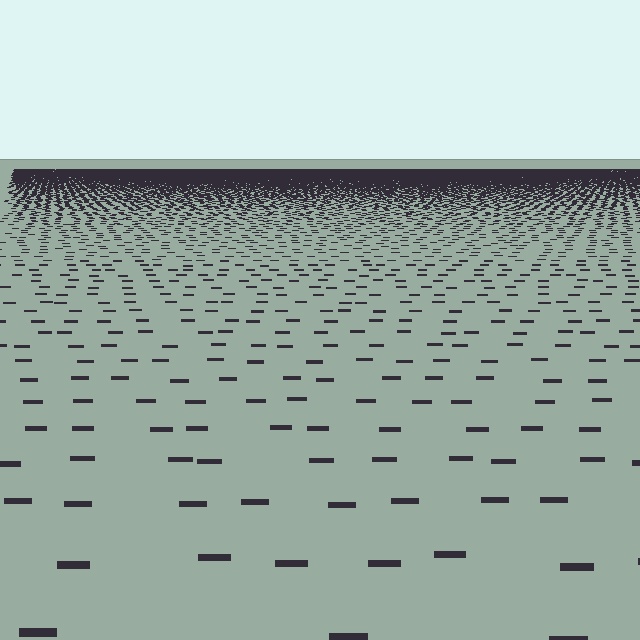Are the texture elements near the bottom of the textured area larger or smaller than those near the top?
Larger. Near the bottom, elements are closer to the viewer and appear at a bigger on-screen size.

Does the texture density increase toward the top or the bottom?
Density increases toward the top.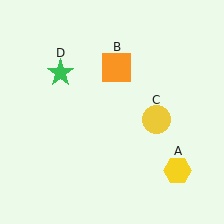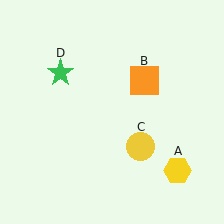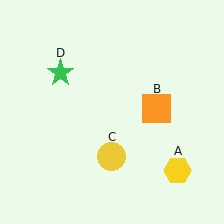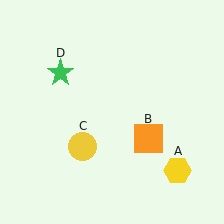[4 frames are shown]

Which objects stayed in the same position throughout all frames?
Yellow hexagon (object A) and green star (object D) remained stationary.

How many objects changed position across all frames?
2 objects changed position: orange square (object B), yellow circle (object C).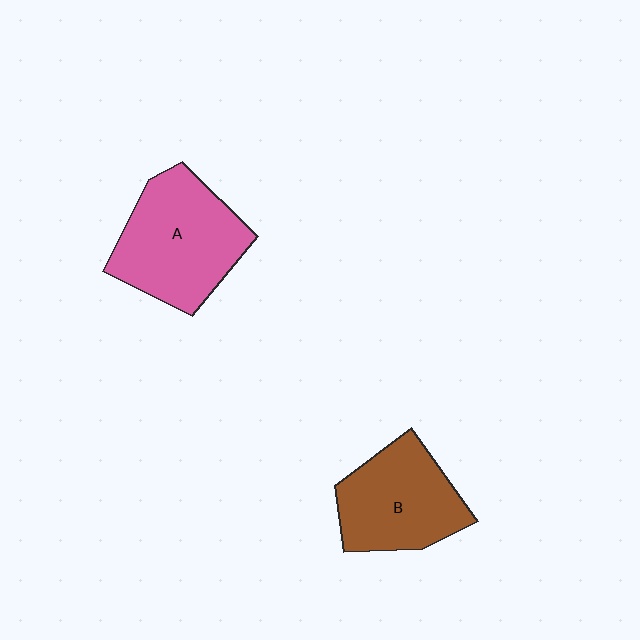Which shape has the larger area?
Shape A (pink).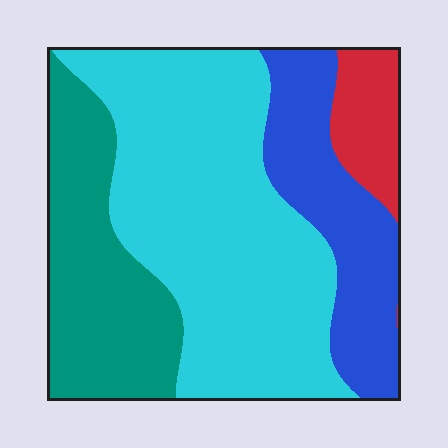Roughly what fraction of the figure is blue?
Blue covers roughly 20% of the figure.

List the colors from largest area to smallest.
From largest to smallest: cyan, teal, blue, red.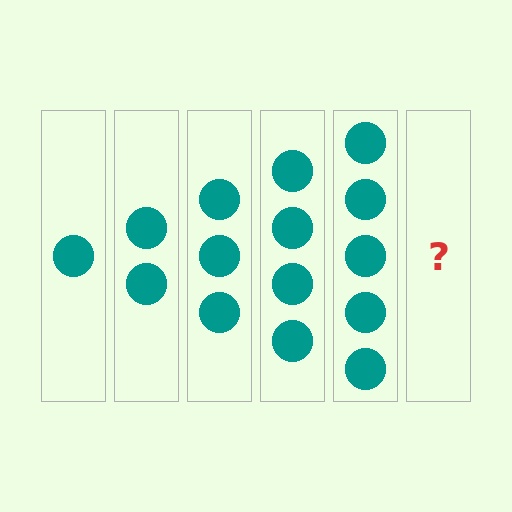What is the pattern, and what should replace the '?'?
The pattern is that each step adds one more circle. The '?' should be 6 circles.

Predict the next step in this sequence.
The next step is 6 circles.